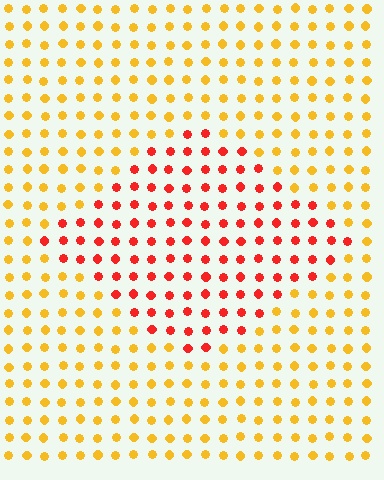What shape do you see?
I see a diamond.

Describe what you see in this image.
The image is filled with small yellow elements in a uniform arrangement. A diamond-shaped region is visible where the elements are tinted to a slightly different hue, forming a subtle color boundary.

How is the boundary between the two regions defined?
The boundary is defined purely by a slight shift in hue (about 44 degrees). Spacing, size, and orientation are identical on both sides.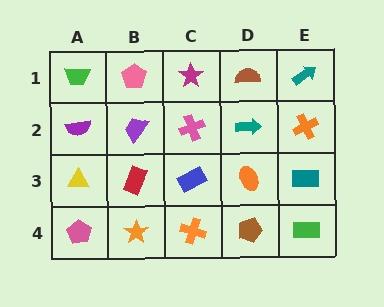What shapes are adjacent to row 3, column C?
A pink cross (row 2, column C), an orange cross (row 4, column C), a red rectangle (row 3, column B), an orange ellipse (row 3, column D).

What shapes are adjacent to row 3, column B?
A purple trapezoid (row 2, column B), an orange star (row 4, column B), a yellow triangle (row 3, column A), a blue rectangle (row 3, column C).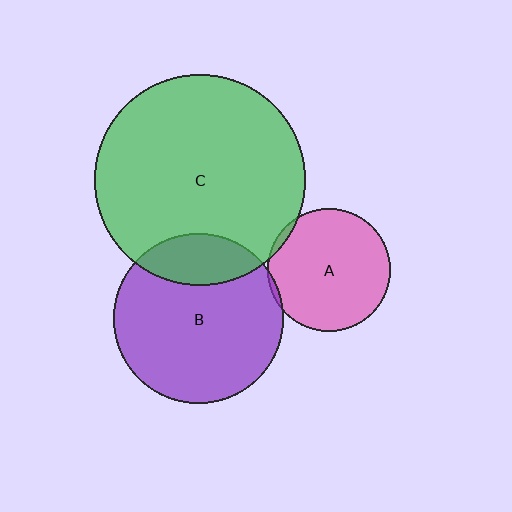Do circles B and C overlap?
Yes.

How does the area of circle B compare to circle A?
Approximately 1.9 times.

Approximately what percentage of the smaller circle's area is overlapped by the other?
Approximately 20%.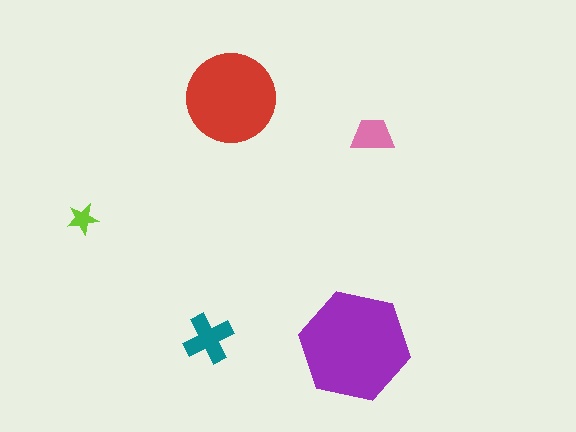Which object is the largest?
The purple hexagon.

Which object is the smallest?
The lime star.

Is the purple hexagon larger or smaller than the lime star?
Larger.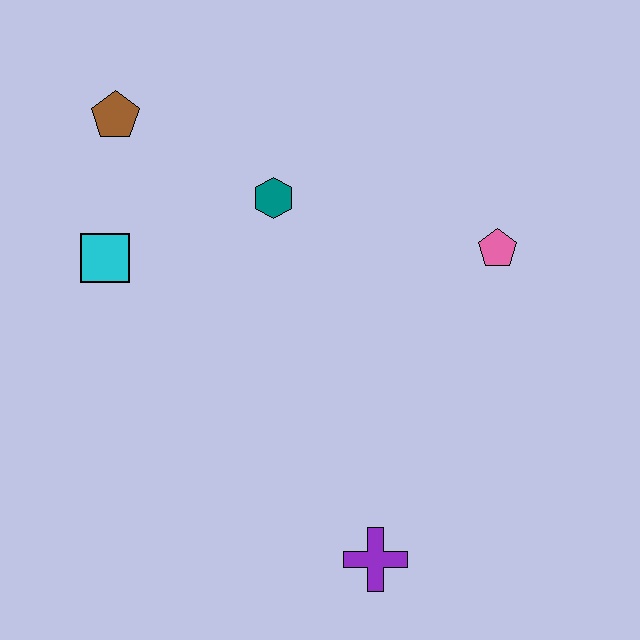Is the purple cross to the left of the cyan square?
No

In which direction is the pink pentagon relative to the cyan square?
The pink pentagon is to the right of the cyan square.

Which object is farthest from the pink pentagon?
The brown pentagon is farthest from the pink pentagon.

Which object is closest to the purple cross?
The pink pentagon is closest to the purple cross.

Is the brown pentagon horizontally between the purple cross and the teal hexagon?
No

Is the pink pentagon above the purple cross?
Yes